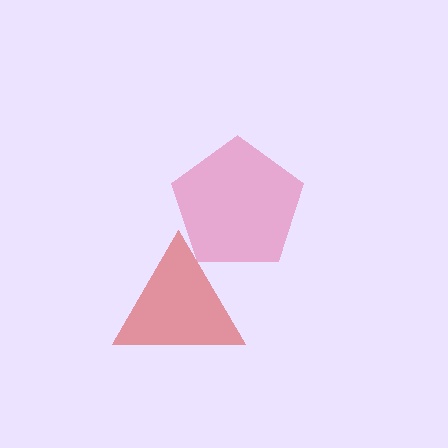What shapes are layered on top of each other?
The layered shapes are: a pink pentagon, a red triangle.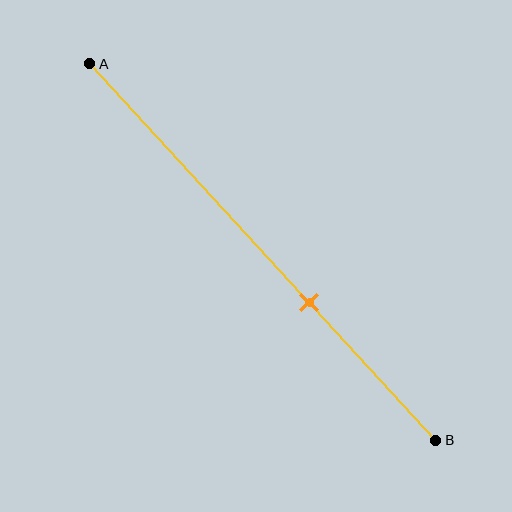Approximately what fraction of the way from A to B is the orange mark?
The orange mark is approximately 65% of the way from A to B.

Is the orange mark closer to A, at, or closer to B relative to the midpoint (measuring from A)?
The orange mark is closer to point B than the midpoint of segment AB.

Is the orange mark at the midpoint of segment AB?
No, the mark is at about 65% from A, not at the 50% midpoint.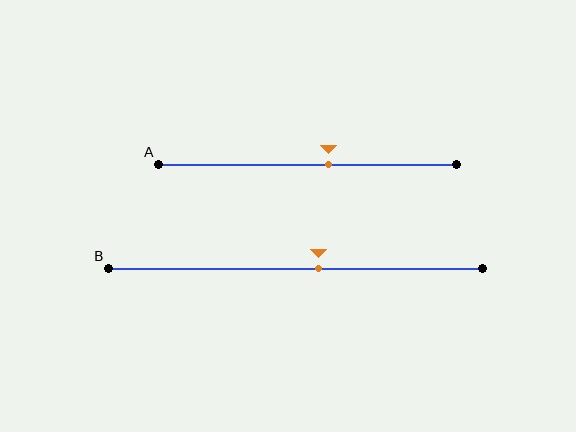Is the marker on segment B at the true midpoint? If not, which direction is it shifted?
No, the marker on segment B is shifted to the right by about 6% of the segment length.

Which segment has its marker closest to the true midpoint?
Segment B has its marker closest to the true midpoint.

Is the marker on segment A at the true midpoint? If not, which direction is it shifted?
No, the marker on segment A is shifted to the right by about 7% of the segment length.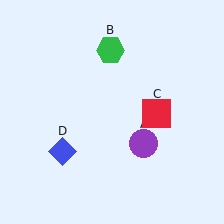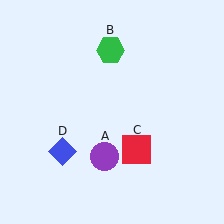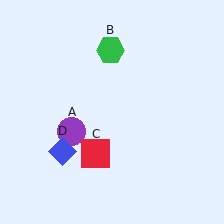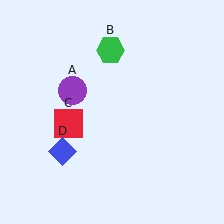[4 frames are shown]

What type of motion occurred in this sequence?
The purple circle (object A), red square (object C) rotated clockwise around the center of the scene.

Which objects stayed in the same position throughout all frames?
Green hexagon (object B) and blue diamond (object D) remained stationary.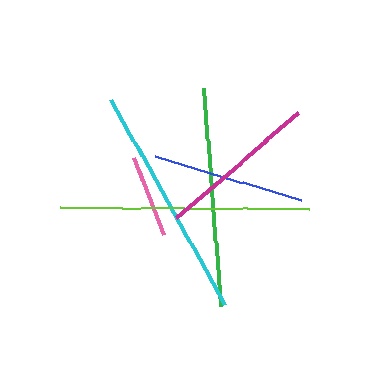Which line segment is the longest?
The lime line is the longest at approximately 250 pixels.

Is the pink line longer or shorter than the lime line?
The lime line is longer than the pink line.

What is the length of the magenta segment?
The magenta segment is approximately 161 pixels long.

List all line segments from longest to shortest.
From longest to shortest: lime, cyan, green, magenta, blue, pink.